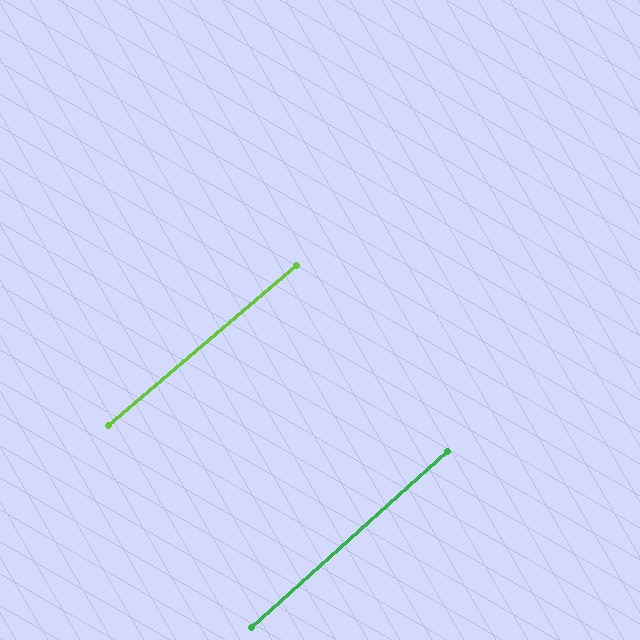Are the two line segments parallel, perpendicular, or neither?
Parallel — their directions differ by only 1.8°.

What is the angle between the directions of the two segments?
Approximately 2 degrees.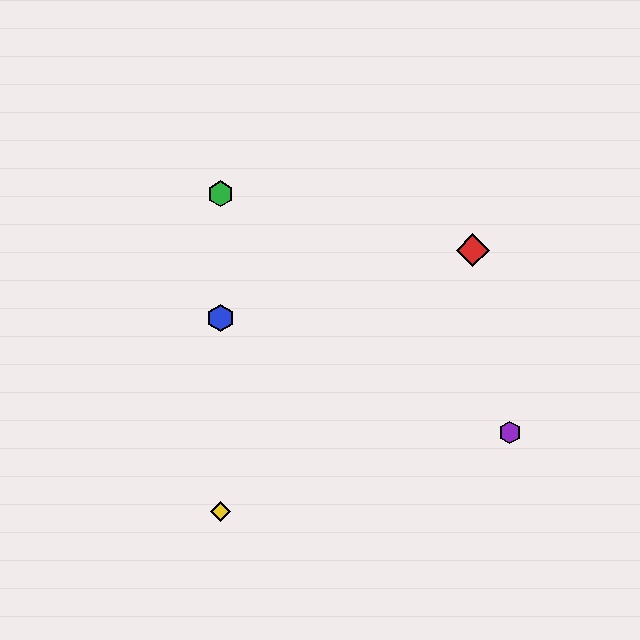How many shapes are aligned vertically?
3 shapes (the blue hexagon, the green hexagon, the yellow diamond) are aligned vertically.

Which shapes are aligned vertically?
The blue hexagon, the green hexagon, the yellow diamond are aligned vertically.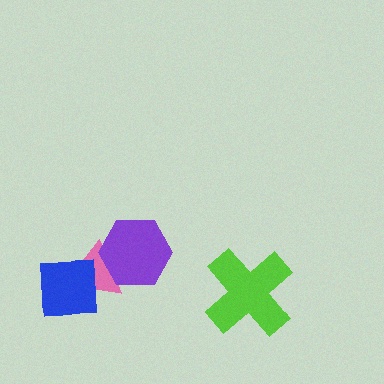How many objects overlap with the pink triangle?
2 objects overlap with the pink triangle.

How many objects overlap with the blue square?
1 object overlaps with the blue square.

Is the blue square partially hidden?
No, no other shape covers it.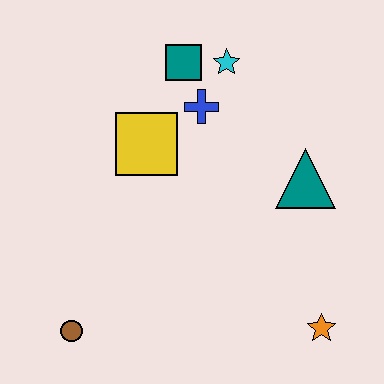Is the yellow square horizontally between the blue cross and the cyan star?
No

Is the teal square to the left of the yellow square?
No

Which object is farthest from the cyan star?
The brown circle is farthest from the cyan star.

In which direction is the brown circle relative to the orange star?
The brown circle is to the left of the orange star.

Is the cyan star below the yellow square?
No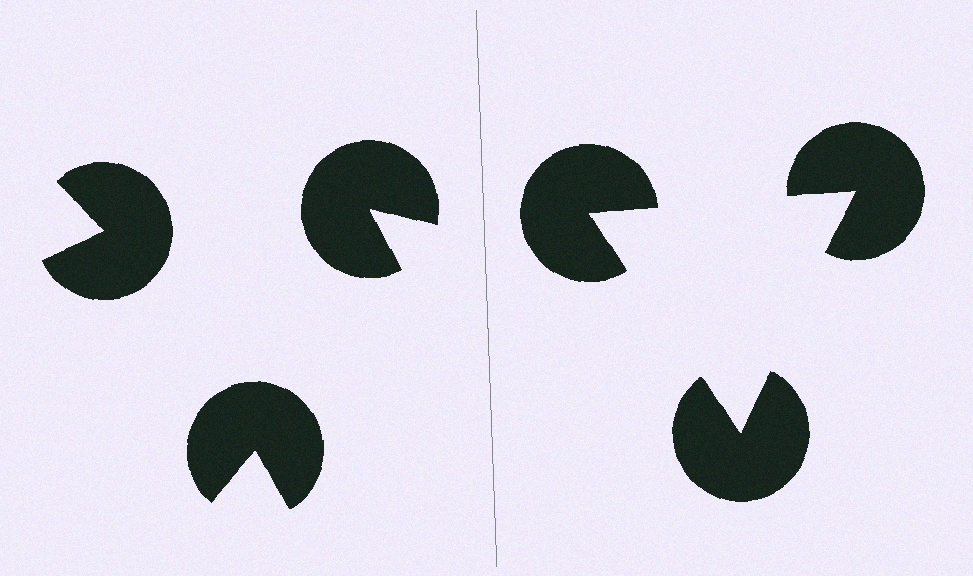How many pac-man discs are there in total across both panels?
6 — 3 on each side.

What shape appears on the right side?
An illusory triangle.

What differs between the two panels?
The pac-man discs are positioned identically on both sides; only the wedge orientations differ. On the right they align to a triangle; on the left they are misaligned.